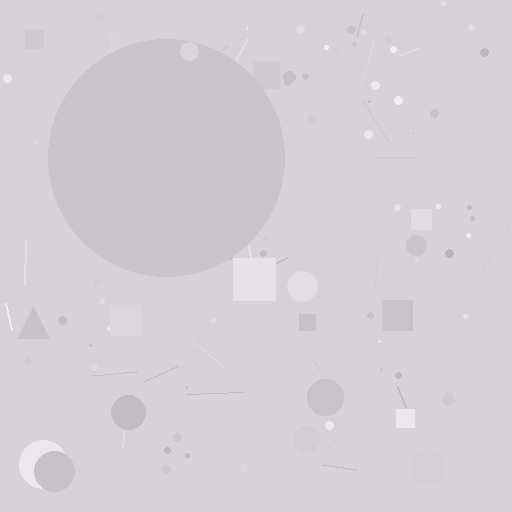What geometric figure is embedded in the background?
A circle is embedded in the background.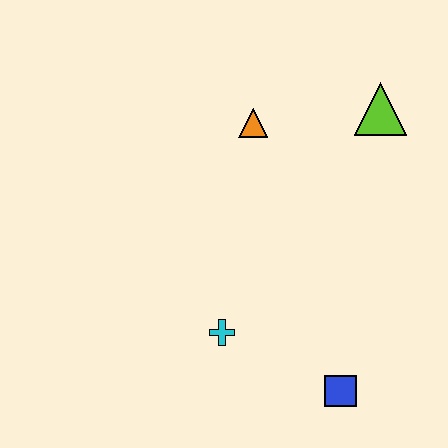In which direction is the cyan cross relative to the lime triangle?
The cyan cross is below the lime triangle.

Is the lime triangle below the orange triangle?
No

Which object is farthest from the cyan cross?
The lime triangle is farthest from the cyan cross.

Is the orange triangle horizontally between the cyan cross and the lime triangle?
Yes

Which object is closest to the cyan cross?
The blue square is closest to the cyan cross.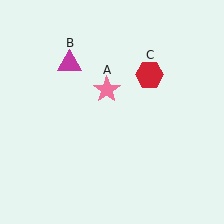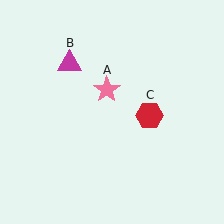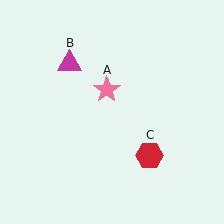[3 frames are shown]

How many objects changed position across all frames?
1 object changed position: red hexagon (object C).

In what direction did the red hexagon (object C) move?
The red hexagon (object C) moved down.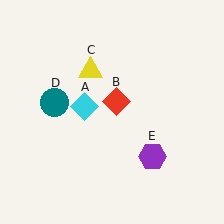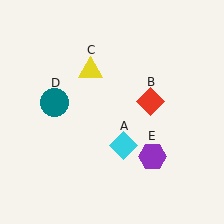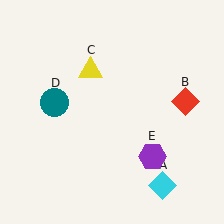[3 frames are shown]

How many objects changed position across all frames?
2 objects changed position: cyan diamond (object A), red diamond (object B).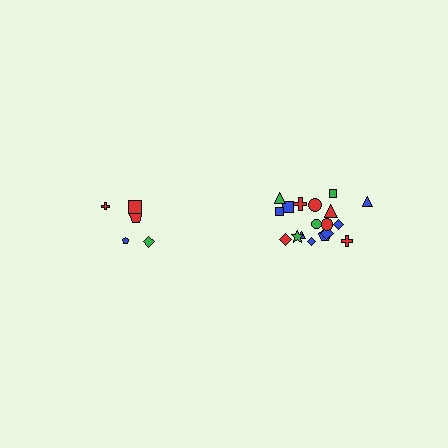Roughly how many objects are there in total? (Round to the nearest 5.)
Roughly 25 objects in total.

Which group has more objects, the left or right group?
The right group.